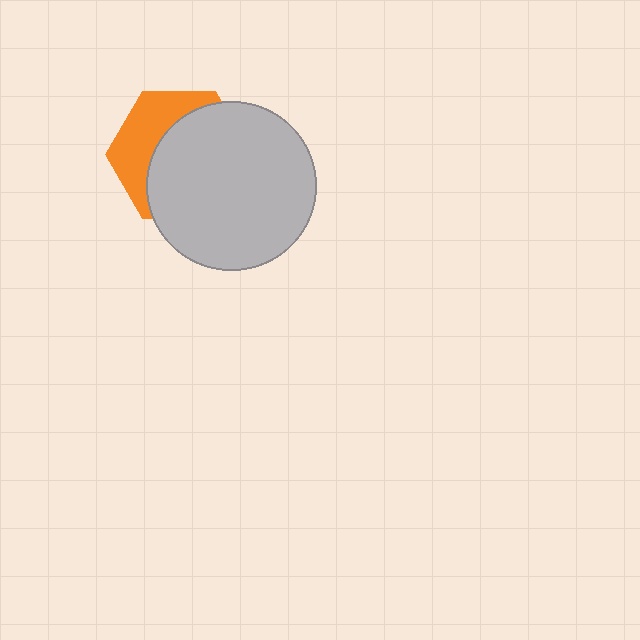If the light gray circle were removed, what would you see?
You would see the complete orange hexagon.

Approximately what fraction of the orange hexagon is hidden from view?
Roughly 63% of the orange hexagon is hidden behind the light gray circle.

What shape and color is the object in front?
The object in front is a light gray circle.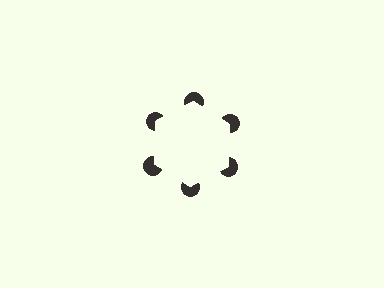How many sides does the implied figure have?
6 sides.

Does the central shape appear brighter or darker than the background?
It typically appears slightly brighter than the background, even though no actual brightness change is drawn.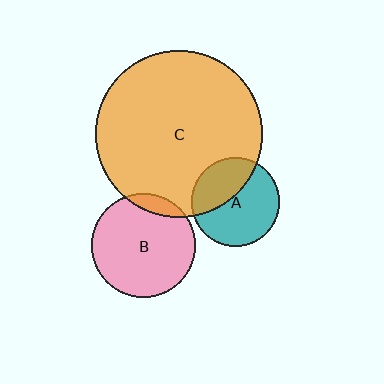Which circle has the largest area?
Circle C (orange).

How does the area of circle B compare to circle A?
Approximately 1.4 times.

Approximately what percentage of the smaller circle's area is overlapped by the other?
Approximately 35%.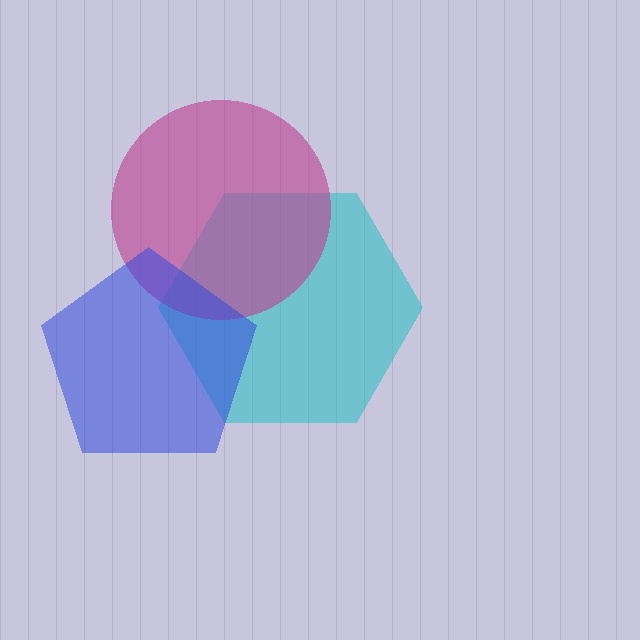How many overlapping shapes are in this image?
There are 3 overlapping shapes in the image.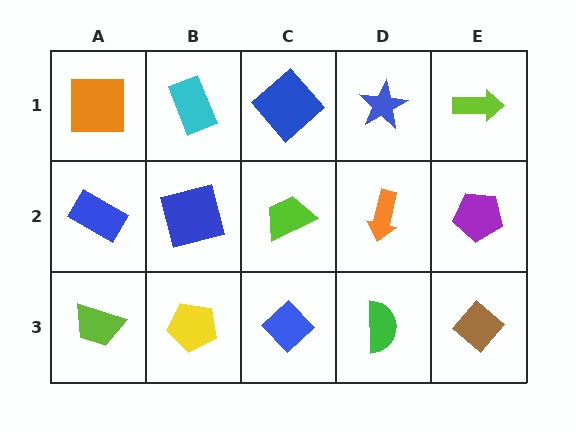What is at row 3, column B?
A yellow pentagon.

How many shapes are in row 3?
5 shapes.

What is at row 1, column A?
An orange square.